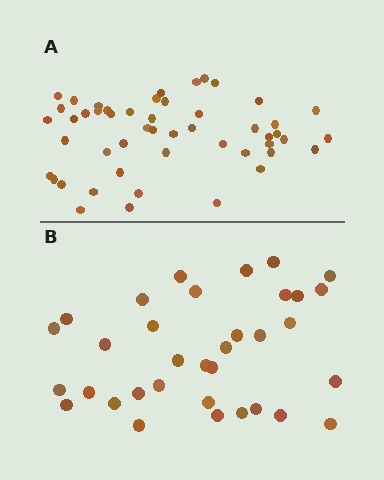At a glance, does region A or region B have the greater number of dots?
Region A (the top region) has more dots.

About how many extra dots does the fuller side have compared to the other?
Region A has approximately 15 more dots than region B.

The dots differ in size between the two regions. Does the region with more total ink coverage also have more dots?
No. Region B has more total ink coverage because its dots are larger, but region A actually contains more individual dots. Total area can be misleading — the number of items is what matters here.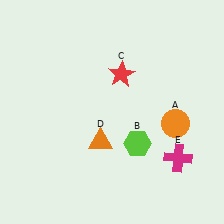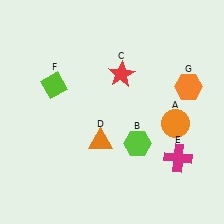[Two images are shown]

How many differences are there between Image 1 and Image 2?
There are 2 differences between the two images.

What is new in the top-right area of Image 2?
An orange hexagon (G) was added in the top-right area of Image 2.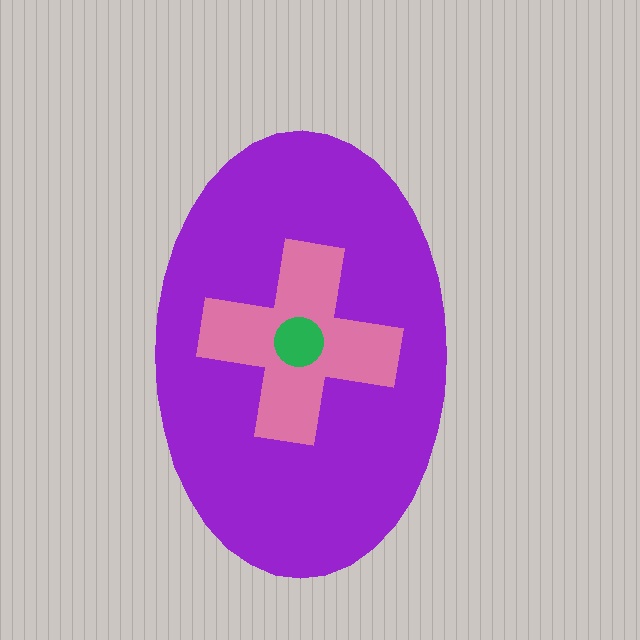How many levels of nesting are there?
3.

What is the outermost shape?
The purple ellipse.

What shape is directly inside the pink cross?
The green circle.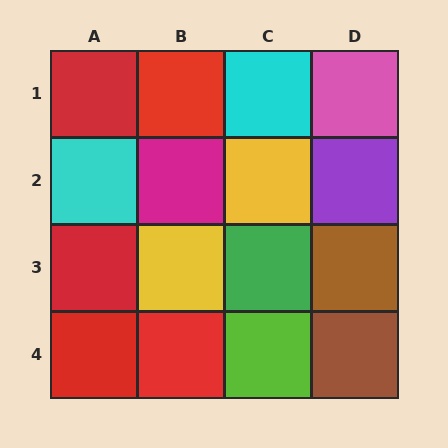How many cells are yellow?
2 cells are yellow.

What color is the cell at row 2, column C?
Yellow.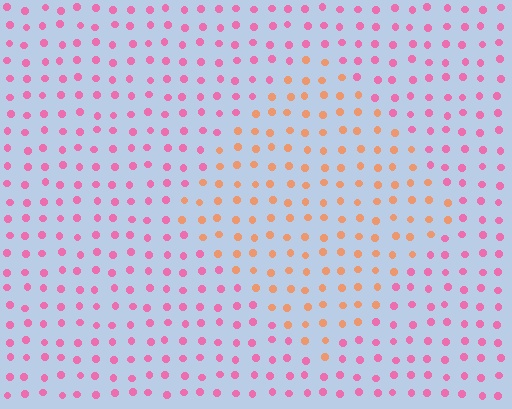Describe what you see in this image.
The image is filled with small pink elements in a uniform arrangement. A diamond-shaped region is visible where the elements are tinted to a slightly different hue, forming a subtle color boundary.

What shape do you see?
I see a diamond.